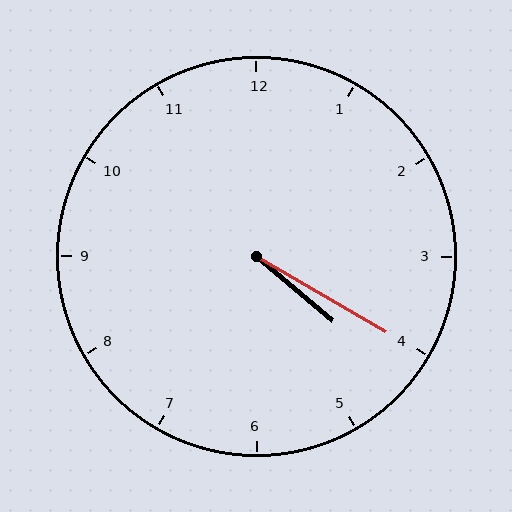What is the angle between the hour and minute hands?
Approximately 10 degrees.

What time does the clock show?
4:20.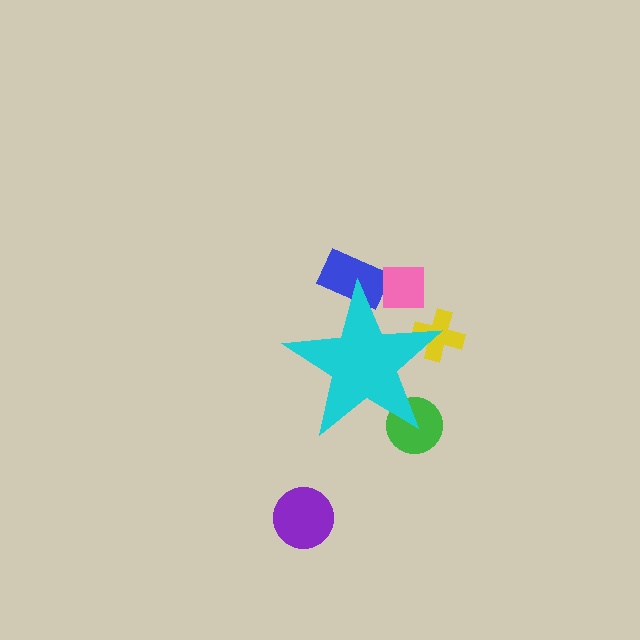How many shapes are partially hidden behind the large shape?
4 shapes are partially hidden.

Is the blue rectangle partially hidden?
Yes, the blue rectangle is partially hidden behind the cyan star.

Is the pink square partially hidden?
Yes, the pink square is partially hidden behind the cyan star.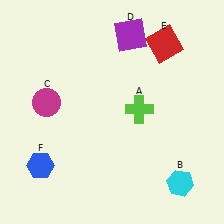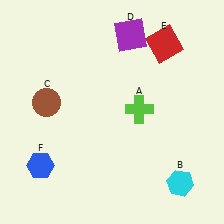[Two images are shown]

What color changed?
The circle (C) changed from magenta in Image 1 to brown in Image 2.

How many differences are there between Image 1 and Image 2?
There is 1 difference between the two images.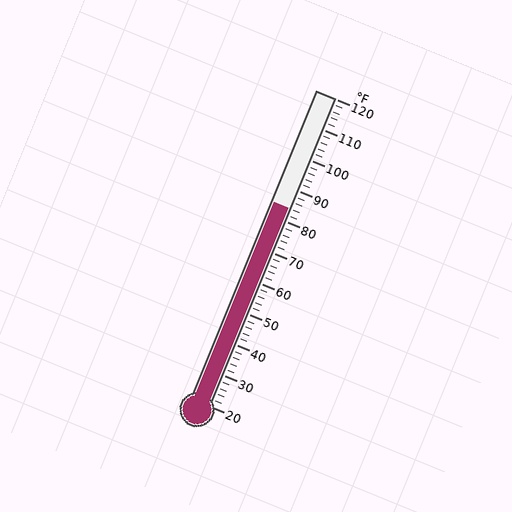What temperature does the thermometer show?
The thermometer shows approximately 84°F.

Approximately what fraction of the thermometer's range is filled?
The thermometer is filled to approximately 65% of its range.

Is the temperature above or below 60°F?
The temperature is above 60°F.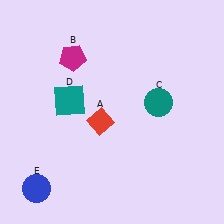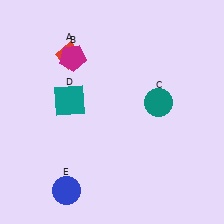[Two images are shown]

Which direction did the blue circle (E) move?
The blue circle (E) moved right.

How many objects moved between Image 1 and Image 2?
2 objects moved between the two images.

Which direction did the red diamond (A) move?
The red diamond (A) moved up.